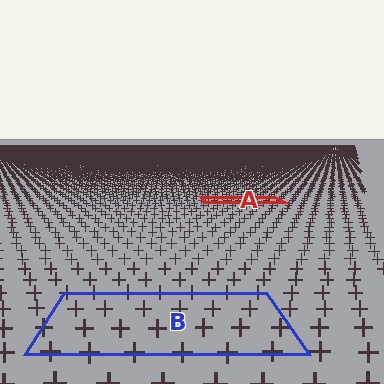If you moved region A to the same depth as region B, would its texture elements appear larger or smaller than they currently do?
They would appear larger. At a closer depth, the same texture elements are projected at a bigger on-screen size.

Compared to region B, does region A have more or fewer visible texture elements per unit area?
Region A has more texture elements per unit area — they are packed more densely because it is farther away.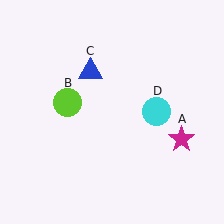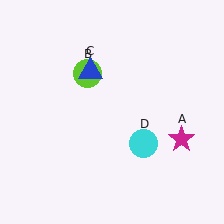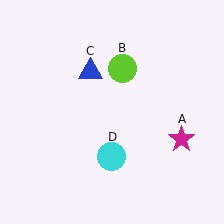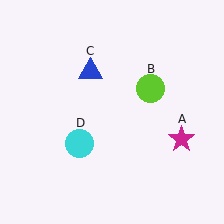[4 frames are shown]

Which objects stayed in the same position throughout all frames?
Magenta star (object A) and blue triangle (object C) remained stationary.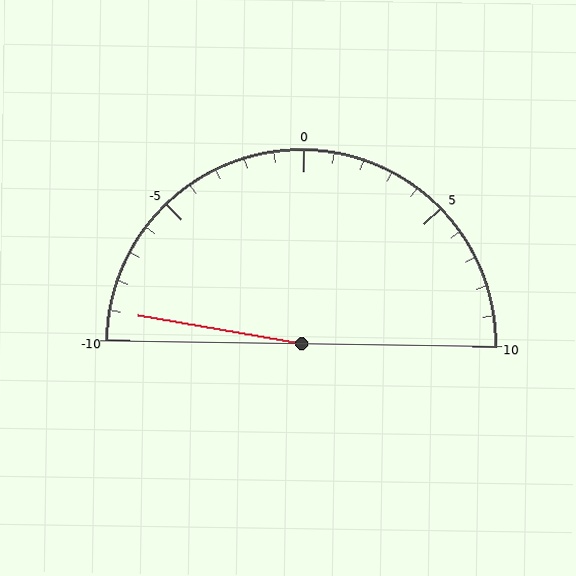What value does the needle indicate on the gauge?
The needle indicates approximately -9.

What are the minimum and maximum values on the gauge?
The gauge ranges from -10 to 10.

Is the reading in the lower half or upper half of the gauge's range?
The reading is in the lower half of the range (-10 to 10).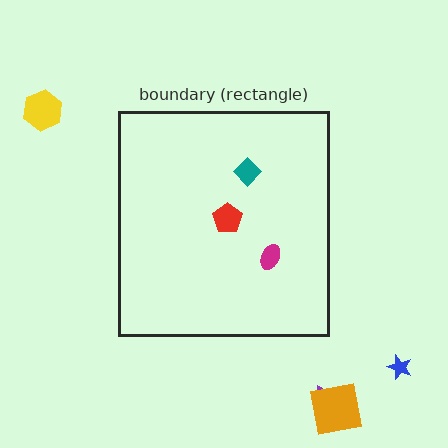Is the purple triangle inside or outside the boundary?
Outside.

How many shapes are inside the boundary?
3 inside, 4 outside.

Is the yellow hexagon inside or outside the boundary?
Outside.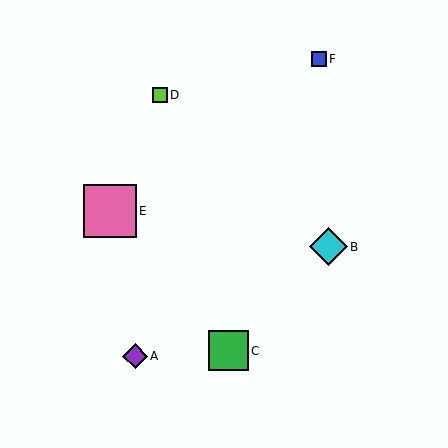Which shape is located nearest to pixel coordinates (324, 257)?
The cyan diamond (labeled B) at (328, 247) is nearest to that location.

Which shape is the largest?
The pink square (labeled E) is the largest.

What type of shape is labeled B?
Shape B is a cyan diamond.